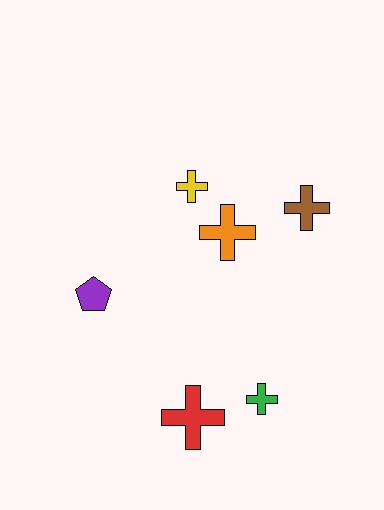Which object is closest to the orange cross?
The yellow cross is closest to the orange cross.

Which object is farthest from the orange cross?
The red cross is farthest from the orange cross.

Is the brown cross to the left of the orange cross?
No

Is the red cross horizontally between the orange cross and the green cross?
No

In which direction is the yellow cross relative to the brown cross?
The yellow cross is to the left of the brown cross.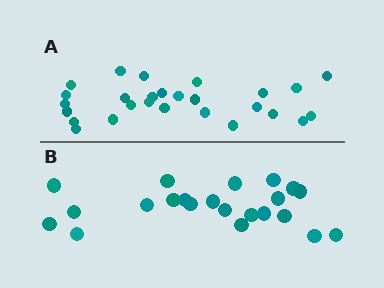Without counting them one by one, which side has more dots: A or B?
Region A (the top region) has more dots.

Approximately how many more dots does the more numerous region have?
Region A has about 5 more dots than region B.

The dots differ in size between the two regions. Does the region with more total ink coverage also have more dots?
No. Region B has more total ink coverage because its dots are larger, but region A actually contains more individual dots. Total area can be misleading — the number of items is what matters here.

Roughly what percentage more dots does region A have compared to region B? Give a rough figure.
About 25% more.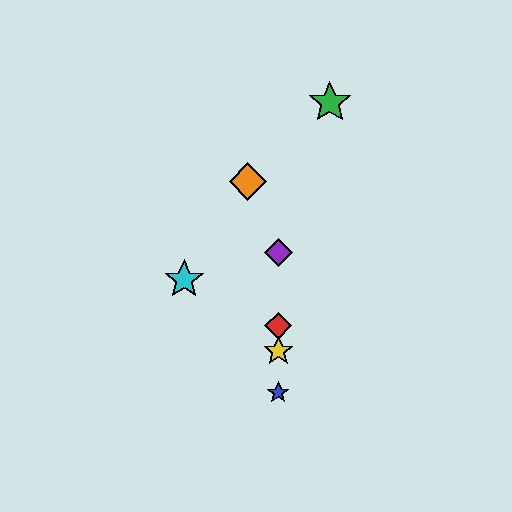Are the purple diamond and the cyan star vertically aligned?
No, the purple diamond is at x≈278 and the cyan star is at x≈184.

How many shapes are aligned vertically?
4 shapes (the red diamond, the blue star, the yellow star, the purple diamond) are aligned vertically.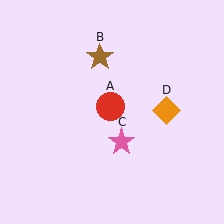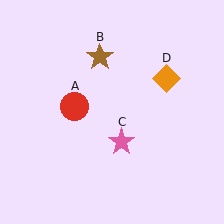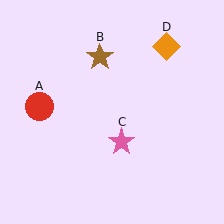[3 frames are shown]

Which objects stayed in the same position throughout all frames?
Brown star (object B) and pink star (object C) remained stationary.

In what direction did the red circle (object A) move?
The red circle (object A) moved left.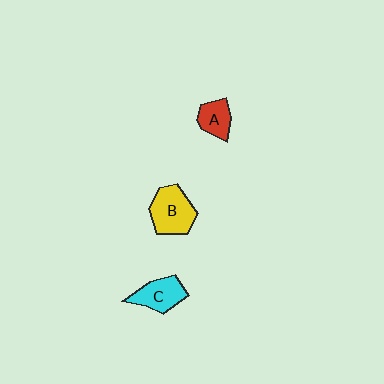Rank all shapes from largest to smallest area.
From largest to smallest: B (yellow), C (cyan), A (red).